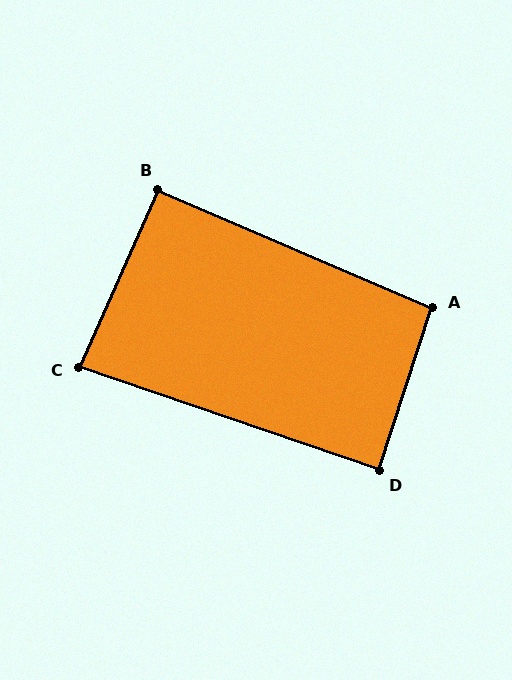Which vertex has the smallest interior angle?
C, at approximately 85 degrees.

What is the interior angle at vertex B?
Approximately 91 degrees (approximately right).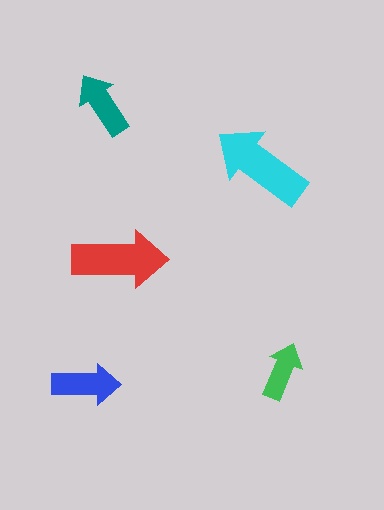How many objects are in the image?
There are 5 objects in the image.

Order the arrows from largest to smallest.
the cyan one, the red one, the blue one, the teal one, the green one.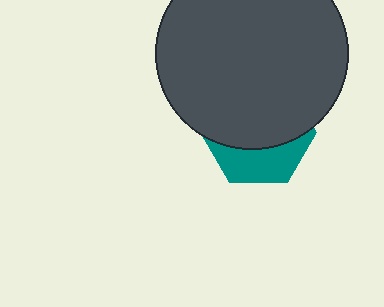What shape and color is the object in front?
The object in front is a dark gray circle.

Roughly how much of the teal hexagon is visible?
A small part of it is visible (roughly 36%).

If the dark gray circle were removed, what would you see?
You would see the complete teal hexagon.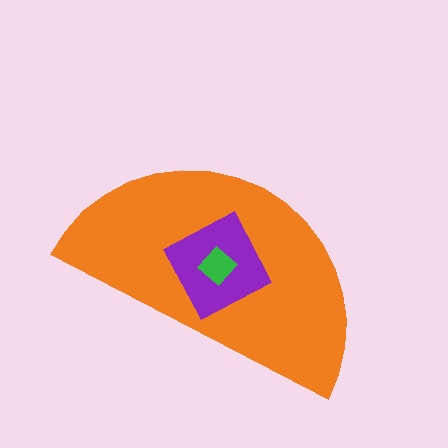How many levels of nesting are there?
3.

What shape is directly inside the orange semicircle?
The purple diamond.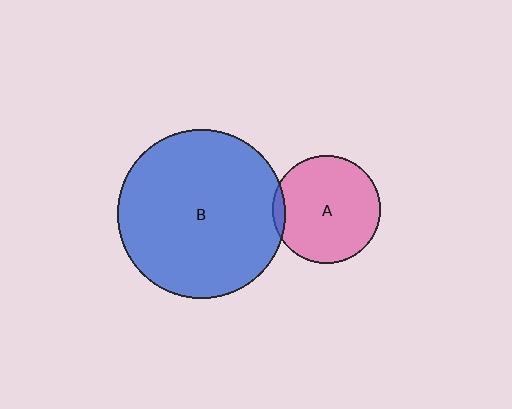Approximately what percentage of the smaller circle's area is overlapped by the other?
Approximately 5%.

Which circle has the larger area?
Circle B (blue).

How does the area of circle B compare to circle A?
Approximately 2.5 times.